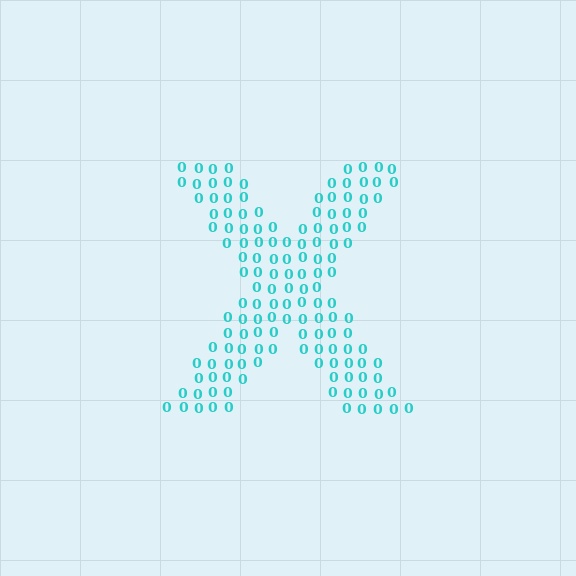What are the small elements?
The small elements are digit 0's.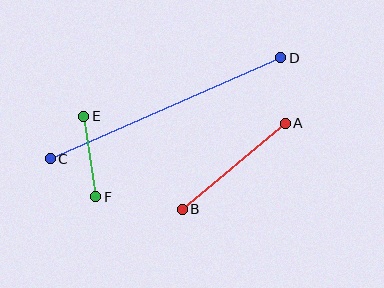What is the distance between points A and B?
The distance is approximately 134 pixels.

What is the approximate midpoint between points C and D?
The midpoint is at approximately (165, 108) pixels.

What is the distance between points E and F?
The distance is approximately 82 pixels.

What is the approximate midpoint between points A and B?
The midpoint is at approximately (234, 166) pixels.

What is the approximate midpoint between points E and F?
The midpoint is at approximately (90, 156) pixels.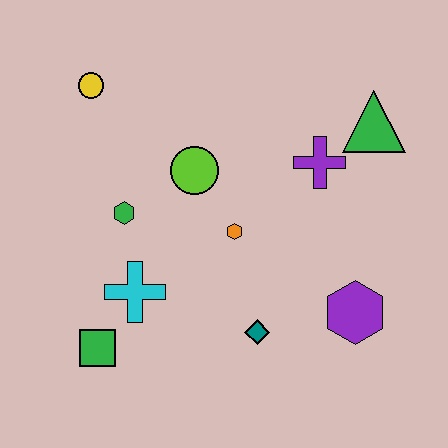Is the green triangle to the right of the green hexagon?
Yes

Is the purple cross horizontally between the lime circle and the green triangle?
Yes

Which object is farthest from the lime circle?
The purple hexagon is farthest from the lime circle.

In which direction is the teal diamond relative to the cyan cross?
The teal diamond is to the right of the cyan cross.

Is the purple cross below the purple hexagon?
No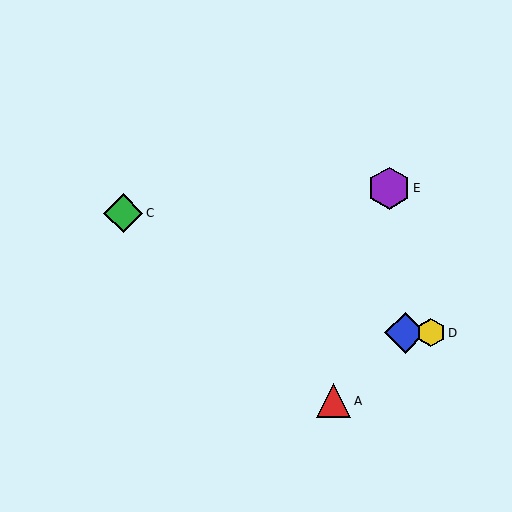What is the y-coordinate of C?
Object C is at y≈213.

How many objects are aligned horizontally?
2 objects (B, D) are aligned horizontally.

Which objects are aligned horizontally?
Objects B, D are aligned horizontally.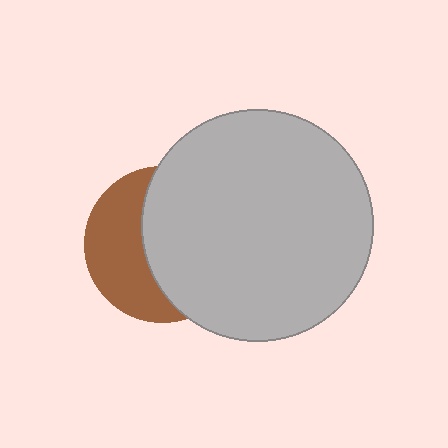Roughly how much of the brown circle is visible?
A small part of it is visible (roughly 42%).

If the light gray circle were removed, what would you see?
You would see the complete brown circle.